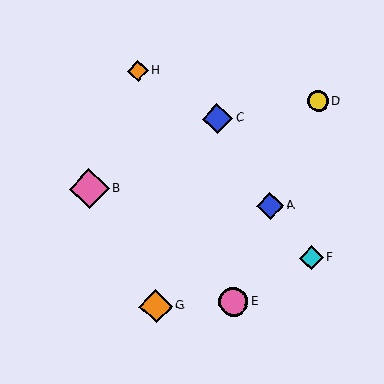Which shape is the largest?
The pink diamond (labeled B) is the largest.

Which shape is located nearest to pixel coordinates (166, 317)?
The orange diamond (labeled G) at (156, 306) is nearest to that location.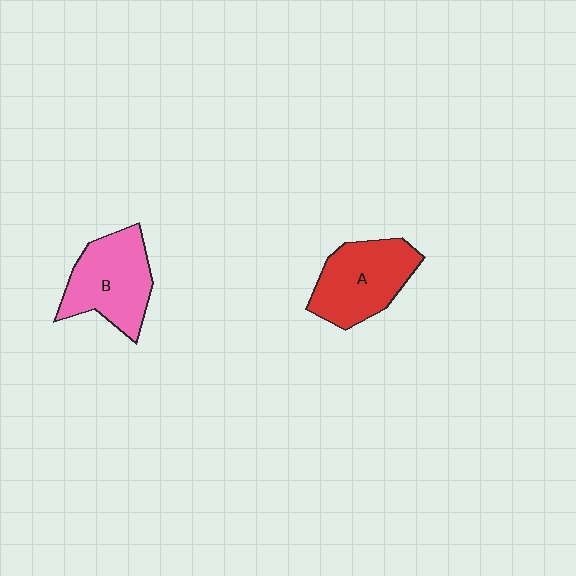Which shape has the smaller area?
Shape A (red).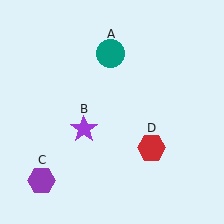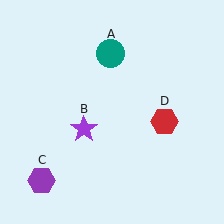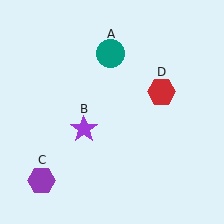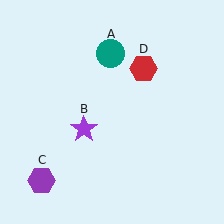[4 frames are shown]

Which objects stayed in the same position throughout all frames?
Teal circle (object A) and purple star (object B) and purple hexagon (object C) remained stationary.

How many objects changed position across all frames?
1 object changed position: red hexagon (object D).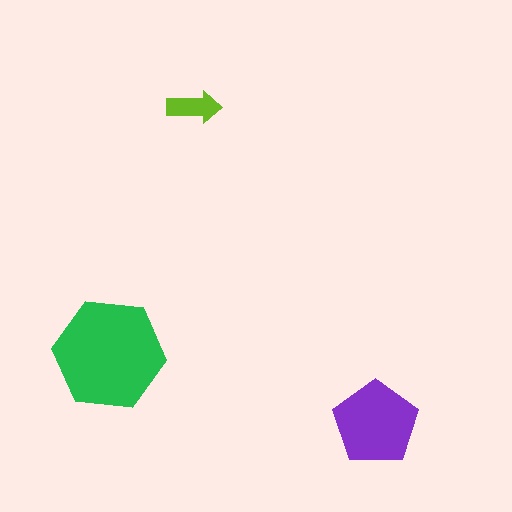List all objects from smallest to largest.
The lime arrow, the purple pentagon, the green hexagon.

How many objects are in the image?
There are 3 objects in the image.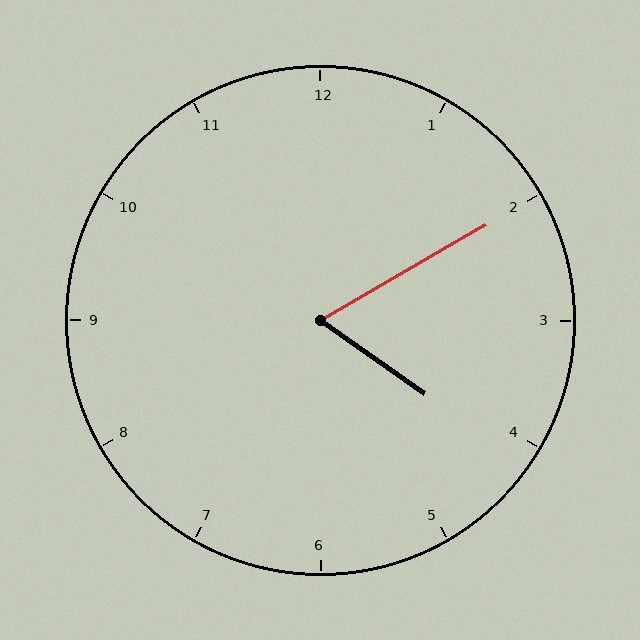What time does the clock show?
4:10.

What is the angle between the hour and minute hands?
Approximately 65 degrees.